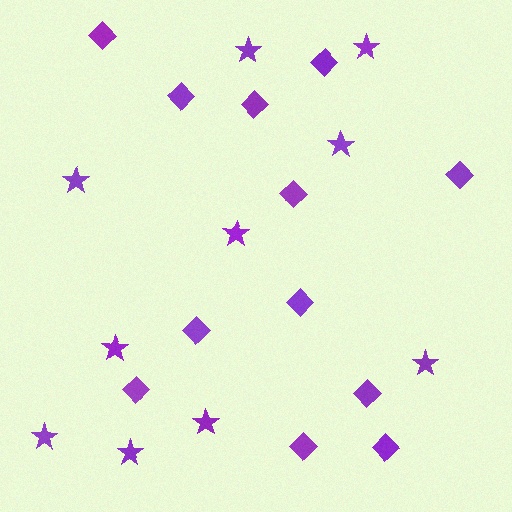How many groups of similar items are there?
There are 2 groups: one group of stars (10) and one group of diamonds (12).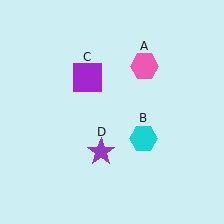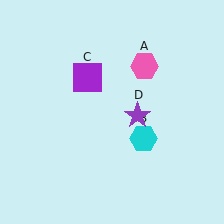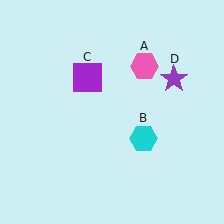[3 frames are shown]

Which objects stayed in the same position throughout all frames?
Pink hexagon (object A) and cyan hexagon (object B) and purple square (object C) remained stationary.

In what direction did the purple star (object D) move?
The purple star (object D) moved up and to the right.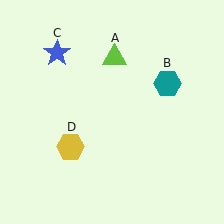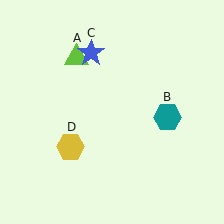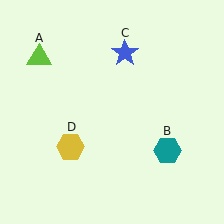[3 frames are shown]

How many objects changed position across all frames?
3 objects changed position: lime triangle (object A), teal hexagon (object B), blue star (object C).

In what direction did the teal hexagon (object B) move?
The teal hexagon (object B) moved down.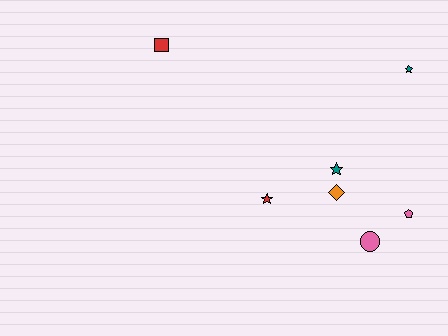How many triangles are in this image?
There are no triangles.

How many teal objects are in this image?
There are 2 teal objects.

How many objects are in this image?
There are 7 objects.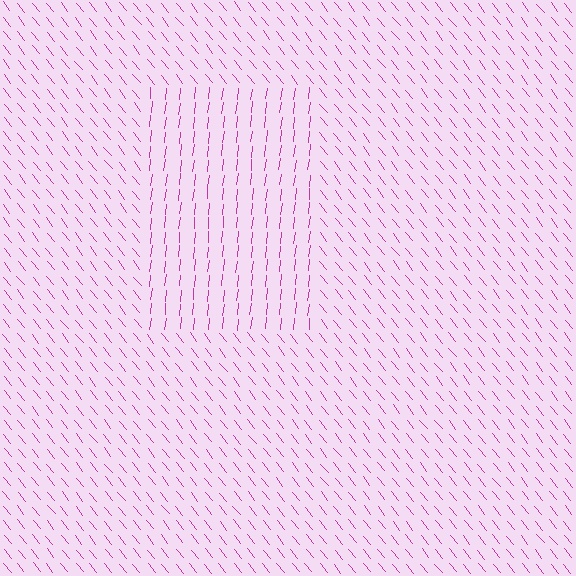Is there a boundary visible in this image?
Yes, there is a texture boundary formed by a change in line orientation.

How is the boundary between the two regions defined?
The boundary is defined purely by a change in line orientation (approximately 45 degrees difference). All lines are the same color and thickness.